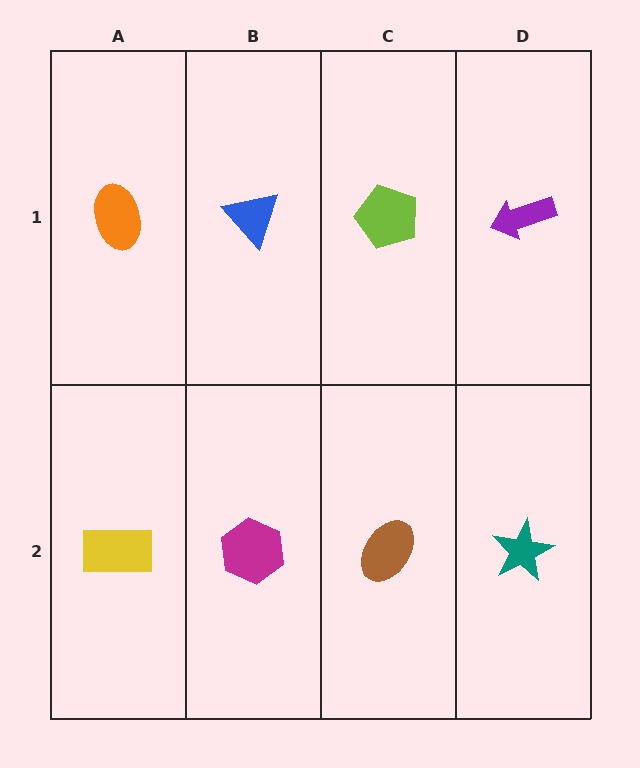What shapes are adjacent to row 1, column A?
A yellow rectangle (row 2, column A), a blue triangle (row 1, column B).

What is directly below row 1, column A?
A yellow rectangle.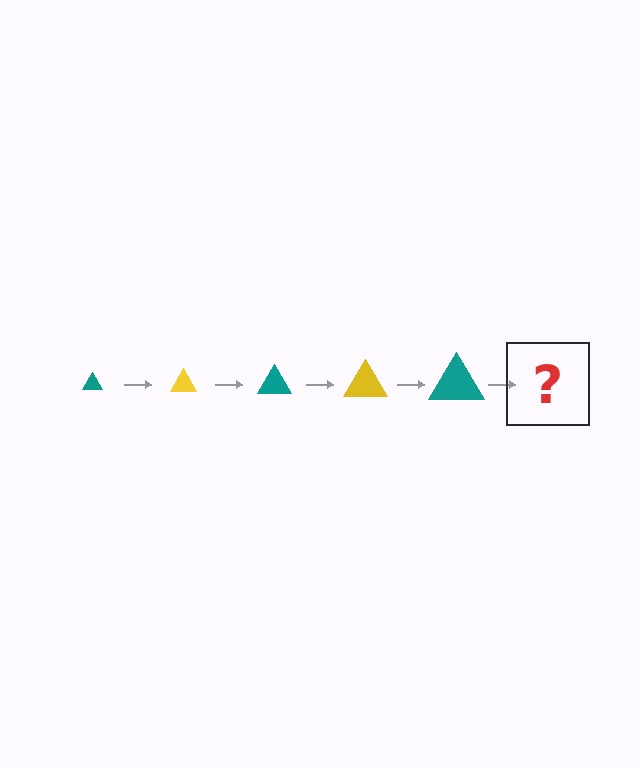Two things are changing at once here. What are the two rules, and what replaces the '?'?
The two rules are that the triangle grows larger each step and the color cycles through teal and yellow. The '?' should be a yellow triangle, larger than the previous one.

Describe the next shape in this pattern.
It should be a yellow triangle, larger than the previous one.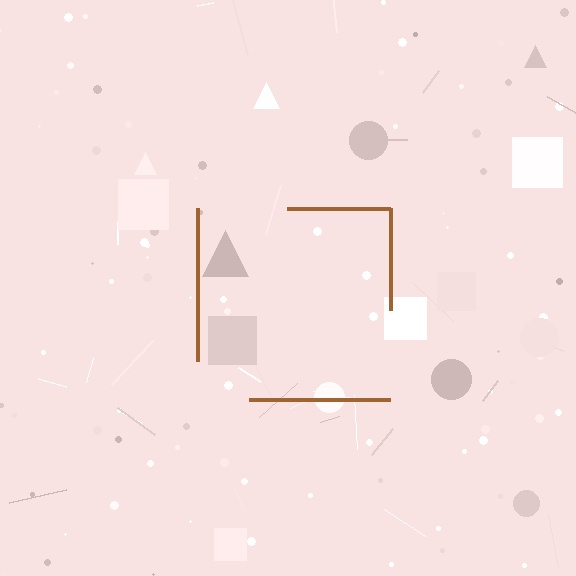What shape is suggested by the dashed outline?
The dashed outline suggests a square.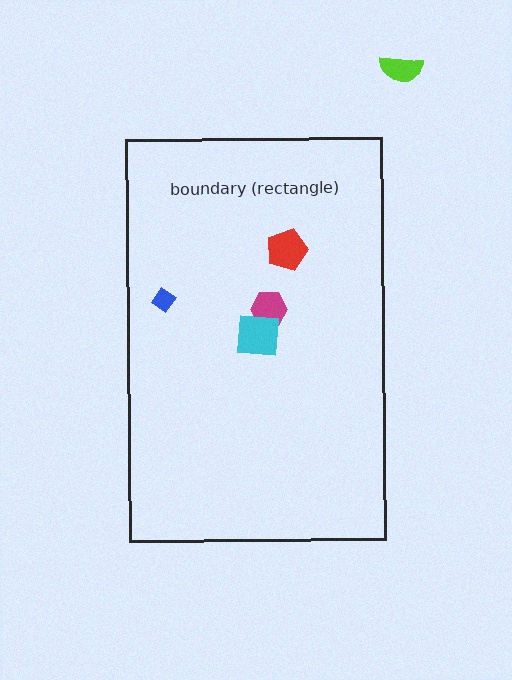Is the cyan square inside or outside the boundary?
Inside.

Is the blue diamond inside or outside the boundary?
Inside.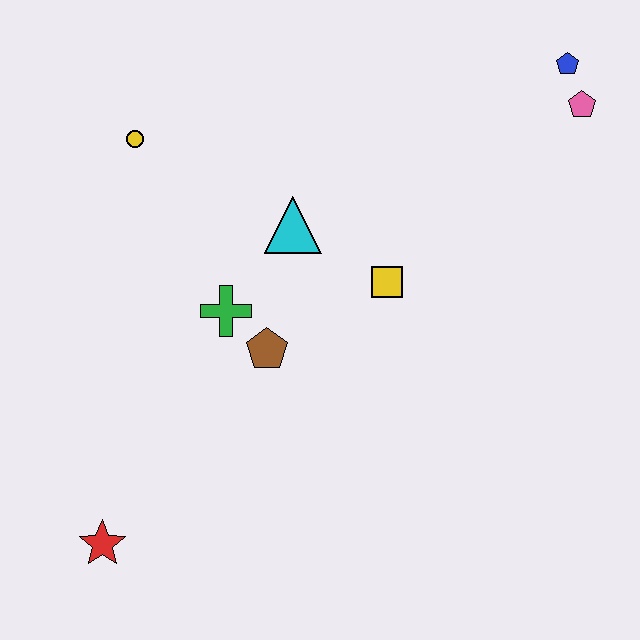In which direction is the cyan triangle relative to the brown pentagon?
The cyan triangle is above the brown pentagon.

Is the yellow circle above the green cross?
Yes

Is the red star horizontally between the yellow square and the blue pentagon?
No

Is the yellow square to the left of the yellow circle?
No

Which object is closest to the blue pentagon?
The pink pentagon is closest to the blue pentagon.